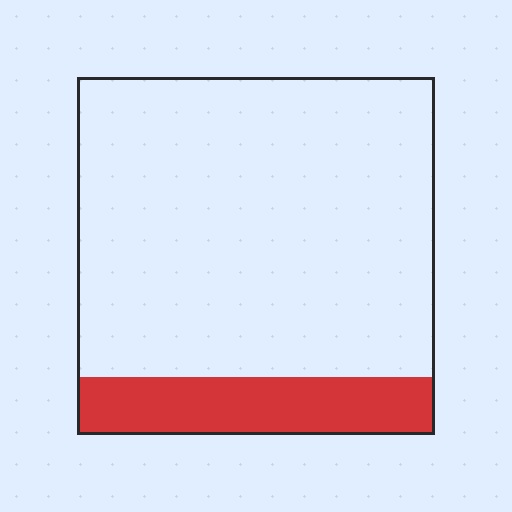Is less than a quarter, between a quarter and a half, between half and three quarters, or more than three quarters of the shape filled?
Less than a quarter.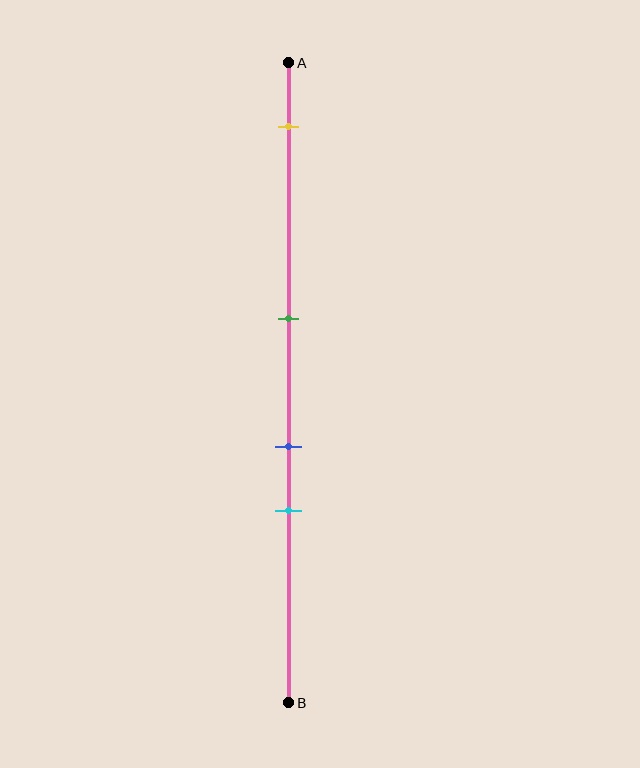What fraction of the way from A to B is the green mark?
The green mark is approximately 40% (0.4) of the way from A to B.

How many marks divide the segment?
There are 4 marks dividing the segment.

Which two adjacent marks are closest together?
The blue and cyan marks are the closest adjacent pair.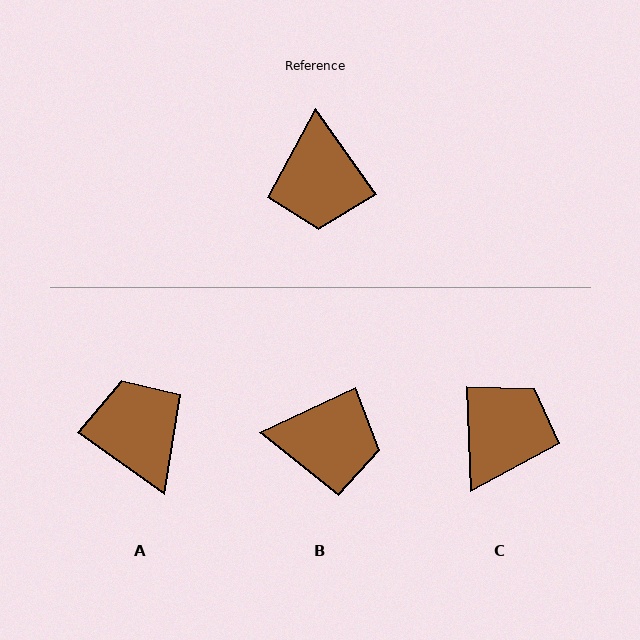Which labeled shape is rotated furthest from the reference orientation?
A, about 161 degrees away.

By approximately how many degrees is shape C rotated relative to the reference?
Approximately 147 degrees counter-clockwise.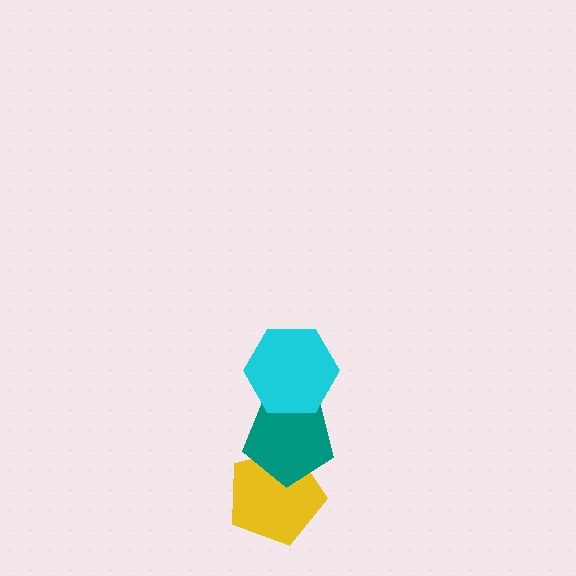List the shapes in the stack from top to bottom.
From top to bottom: the cyan hexagon, the teal pentagon, the yellow pentagon.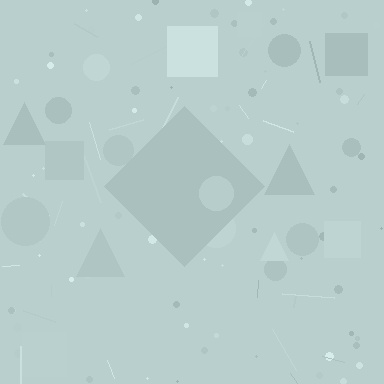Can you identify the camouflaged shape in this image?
The camouflaged shape is a diamond.